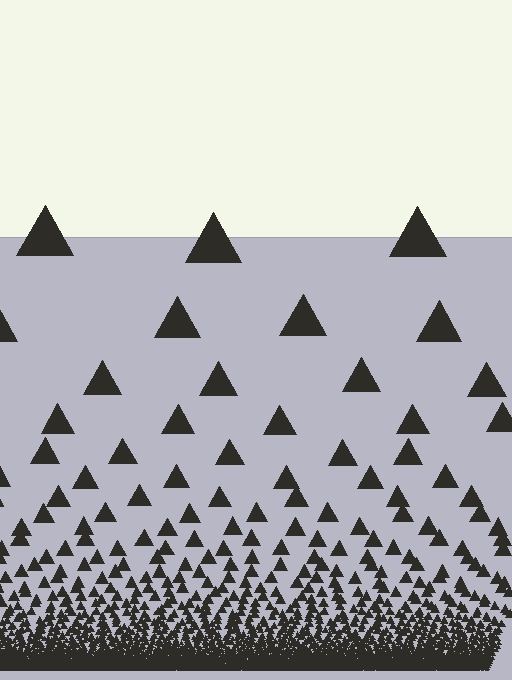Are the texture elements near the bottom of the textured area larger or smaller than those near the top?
Smaller. The gradient is inverted — elements near the bottom are smaller and denser.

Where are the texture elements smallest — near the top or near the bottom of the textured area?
Near the bottom.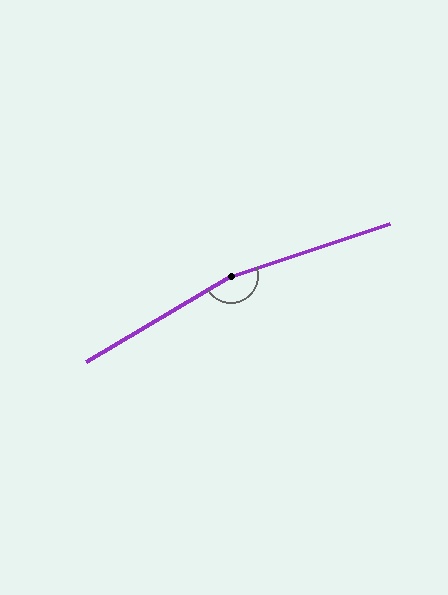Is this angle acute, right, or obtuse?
It is obtuse.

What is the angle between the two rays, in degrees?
Approximately 168 degrees.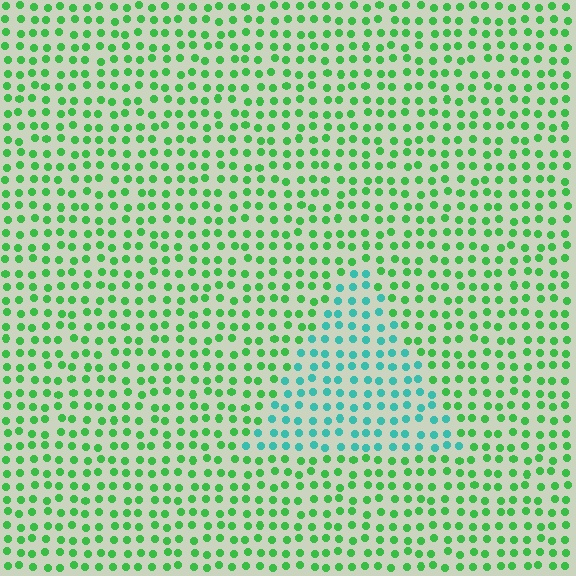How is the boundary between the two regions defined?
The boundary is defined purely by a slight shift in hue (about 48 degrees). Spacing, size, and orientation are identical on both sides.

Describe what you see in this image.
The image is filled with small green elements in a uniform arrangement. A triangle-shaped region is visible where the elements are tinted to a slightly different hue, forming a subtle color boundary.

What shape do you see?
I see a triangle.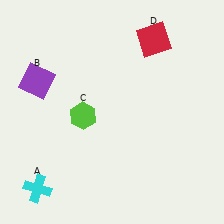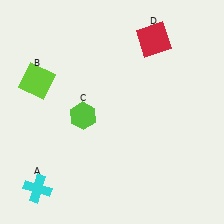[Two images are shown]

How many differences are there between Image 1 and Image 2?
There is 1 difference between the two images.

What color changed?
The square (B) changed from purple in Image 1 to lime in Image 2.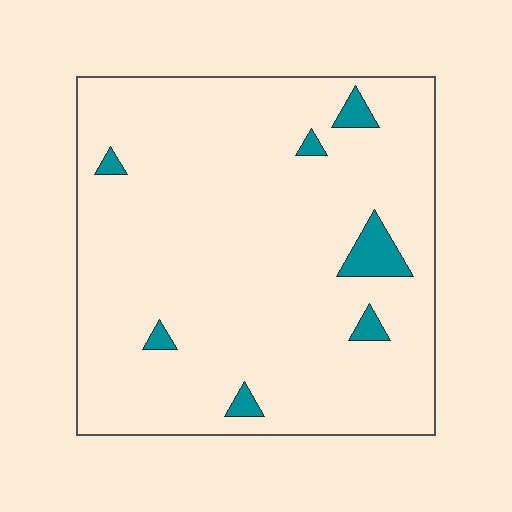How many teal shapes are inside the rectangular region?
7.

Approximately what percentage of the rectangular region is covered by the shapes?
Approximately 5%.